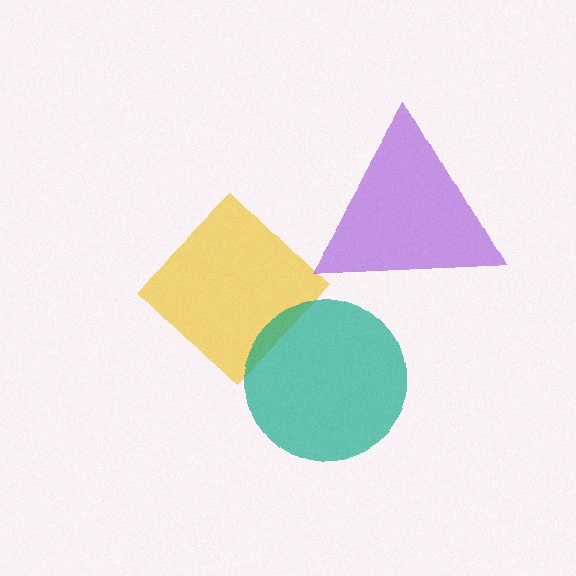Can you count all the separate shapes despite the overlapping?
Yes, there are 3 separate shapes.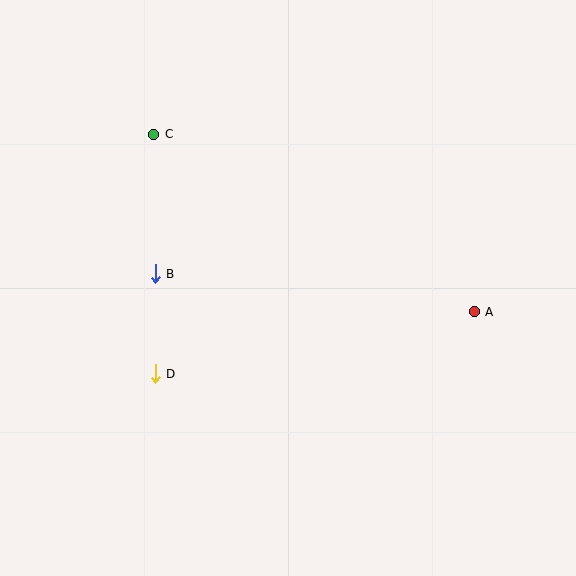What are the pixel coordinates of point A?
Point A is at (474, 312).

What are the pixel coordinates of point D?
Point D is at (155, 374).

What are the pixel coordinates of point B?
Point B is at (155, 274).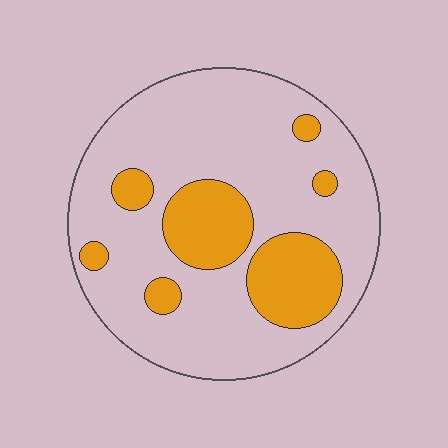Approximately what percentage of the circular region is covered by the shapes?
Approximately 25%.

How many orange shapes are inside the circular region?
7.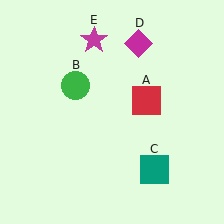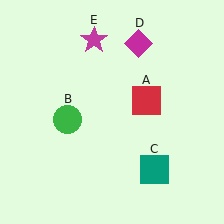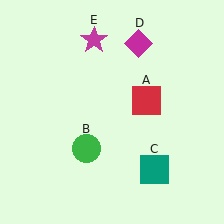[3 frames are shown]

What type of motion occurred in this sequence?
The green circle (object B) rotated counterclockwise around the center of the scene.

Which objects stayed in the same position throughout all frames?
Red square (object A) and teal square (object C) and magenta diamond (object D) and magenta star (object E) remained stationary.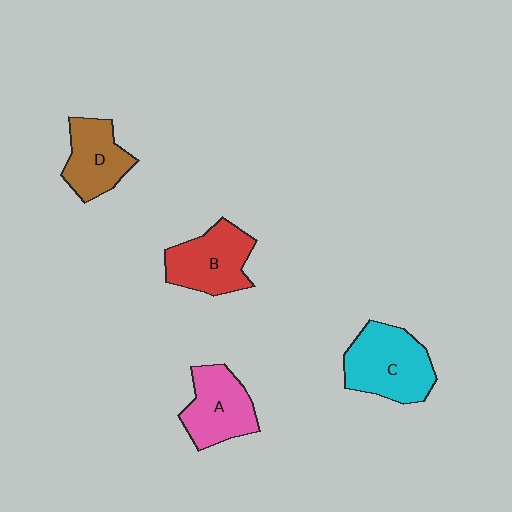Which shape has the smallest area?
Shape D (brown).